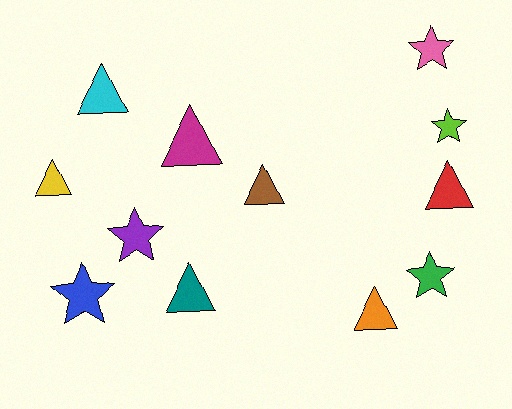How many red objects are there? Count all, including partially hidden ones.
There is 1 red object.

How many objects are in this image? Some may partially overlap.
There are 12 objects.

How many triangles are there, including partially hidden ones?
There are 7 triangles.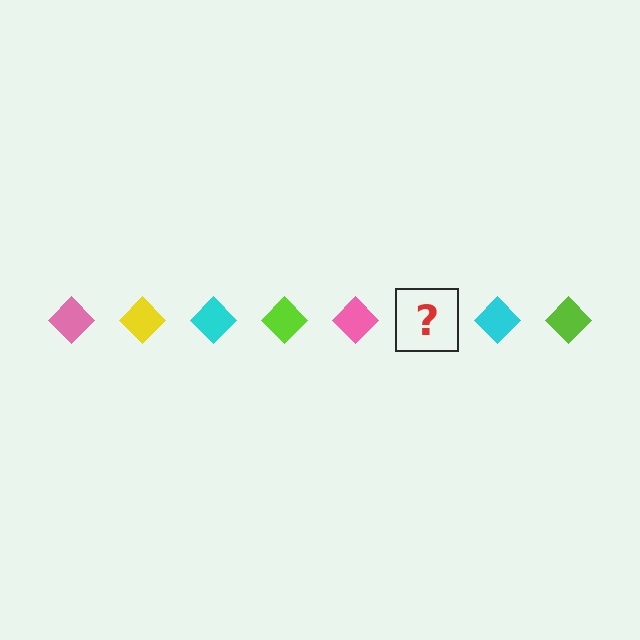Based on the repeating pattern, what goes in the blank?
The blank should be a yellow diamond.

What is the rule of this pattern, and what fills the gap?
The rule is that the pattern cycles through pink, yellow, cyan, lime diamonds. The gap should be filled with a yellow diamond.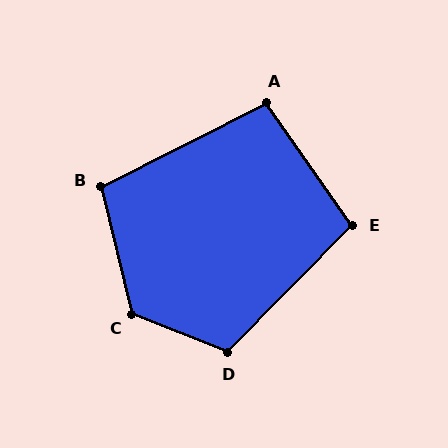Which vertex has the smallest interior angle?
A, at approximately 98 degrees.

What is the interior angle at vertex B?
Approximately 103 degrees (obtuse).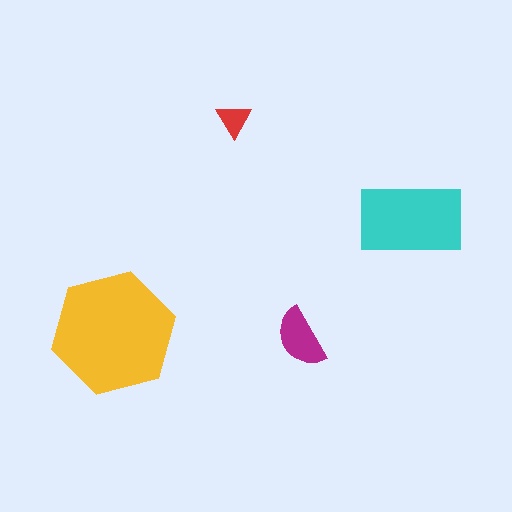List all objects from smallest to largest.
The red triangle, the magenta semicircle, the cyan rectangle, the yellow hexagon.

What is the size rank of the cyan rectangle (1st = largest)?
2nd.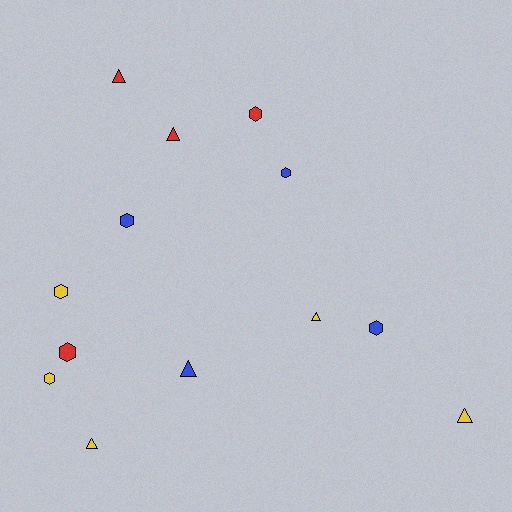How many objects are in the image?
There are 13 objects.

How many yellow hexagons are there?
There are 2 yellow hexagons.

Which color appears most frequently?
Yellow, with 5 objects.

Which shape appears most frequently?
Hexagon, with 7 objects.